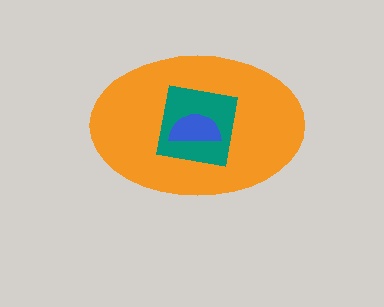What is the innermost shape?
The blue semicircle.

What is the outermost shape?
The orange ellipse.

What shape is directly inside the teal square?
The blue semicircle.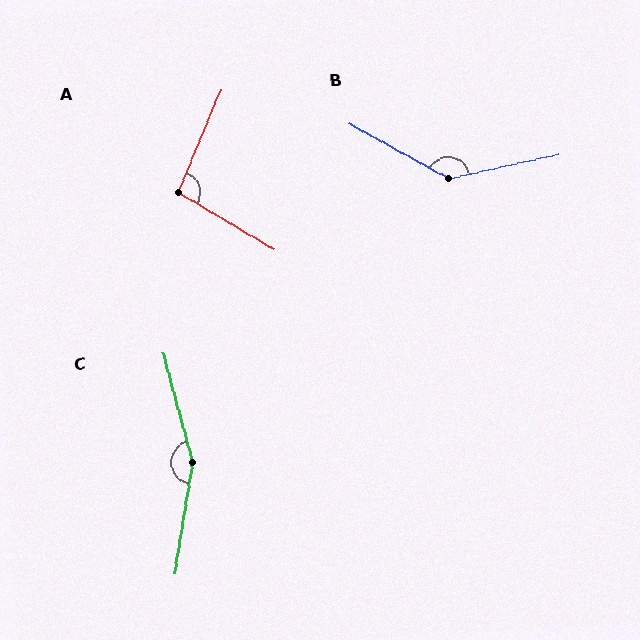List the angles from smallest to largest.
A (98°), B (139°), C (156°).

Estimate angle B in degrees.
Approximately 139 degrees.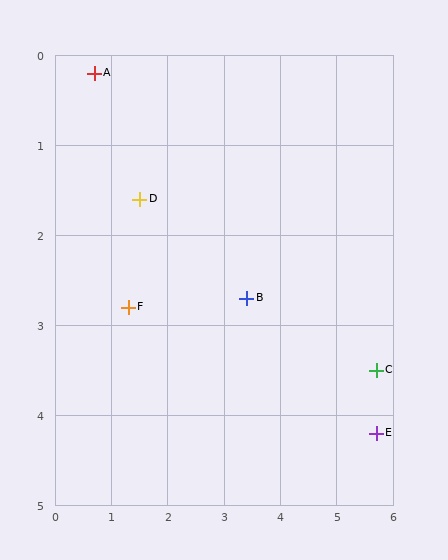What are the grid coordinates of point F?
Point F is at approximately (1.3, 2.8).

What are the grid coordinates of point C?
Point C is at approximately (5.7, 3.5).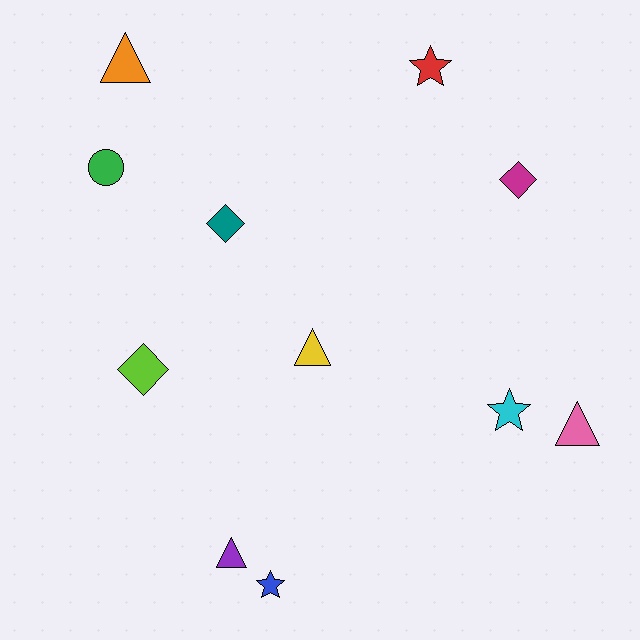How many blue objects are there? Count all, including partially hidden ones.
There is 1 blue object.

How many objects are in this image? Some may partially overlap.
There are 11 objects.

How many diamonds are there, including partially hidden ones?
There are 3 diamonds.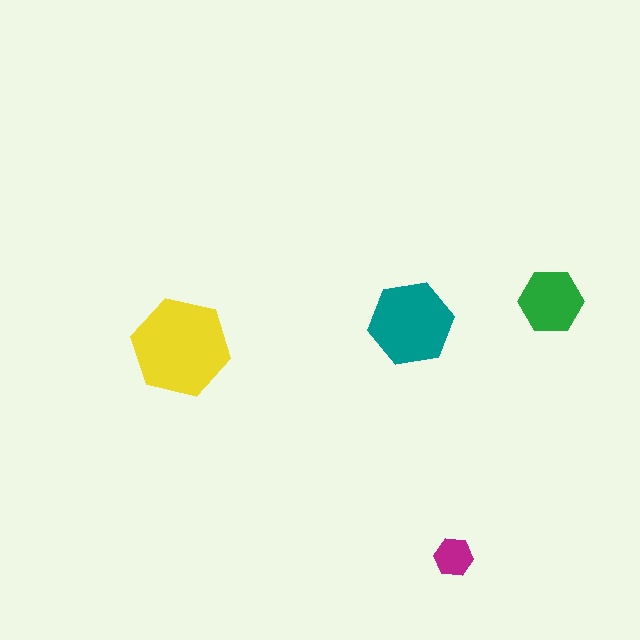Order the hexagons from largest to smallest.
the yellow one, the teal one, the green one, the magenta one.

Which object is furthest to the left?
The yellow hexagon is leftmost.